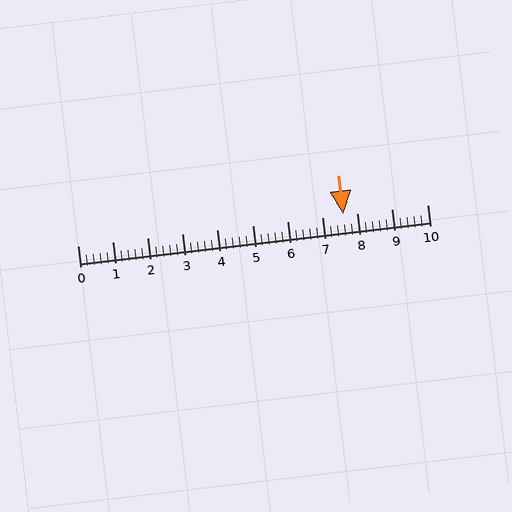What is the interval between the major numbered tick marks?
The major tick marks are spaced 1 units apart.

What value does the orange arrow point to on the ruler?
The orange arrow points to approximately 7.6.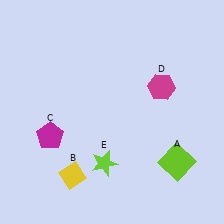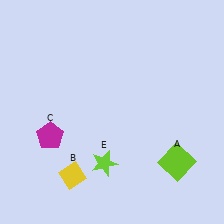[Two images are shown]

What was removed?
The magenta hexagon (D) was removed in Image 2.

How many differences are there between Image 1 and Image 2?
There is 1 difference between the two images.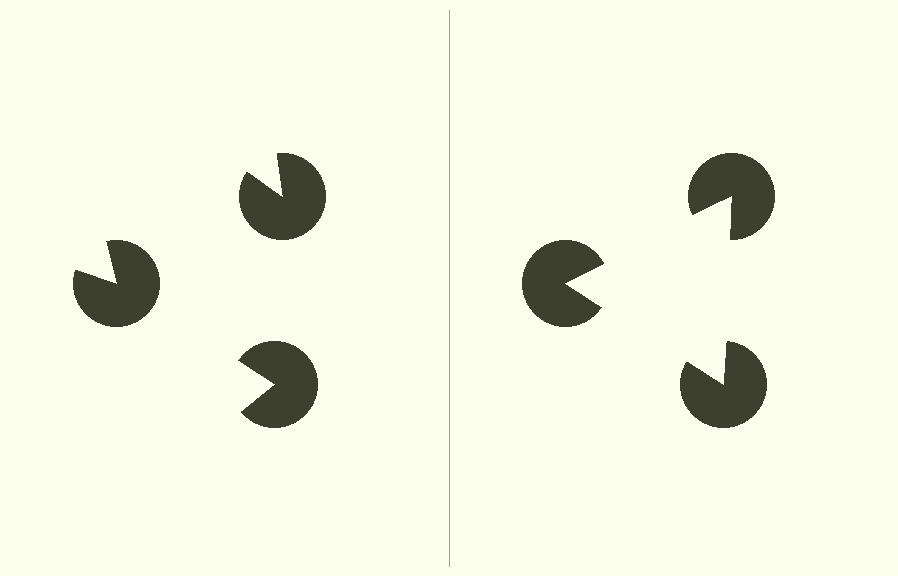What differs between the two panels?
The pac-man discs are positioned identically on both sides; only the wedge orientations differ. On the right they align to a triangle; on the left they are misaligned.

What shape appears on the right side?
An illusory triangle.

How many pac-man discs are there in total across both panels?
6 — 3 on each side.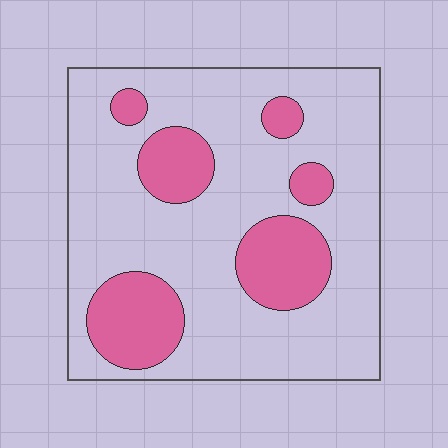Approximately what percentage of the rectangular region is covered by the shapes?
Approximately 25%.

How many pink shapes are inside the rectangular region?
6.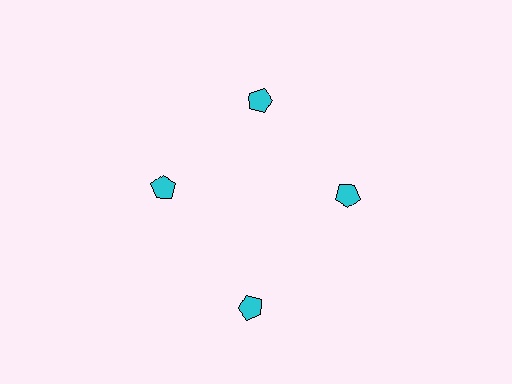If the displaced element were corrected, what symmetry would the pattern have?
It would have 4-fold rotational symmetry — the pattern would map onto itself every 90 degrees.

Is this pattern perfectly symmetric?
No. The 4 cyan pentagons are arranged in a ring, but one element near the 6 o'clock position is pushed outward from the center, breaking the 4-fold rotational symmetry.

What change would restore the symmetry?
The symmetry would be restored by moving it inward, back onto the ring so that all 4 pentagons sit at equal angles and equal distance from the center.